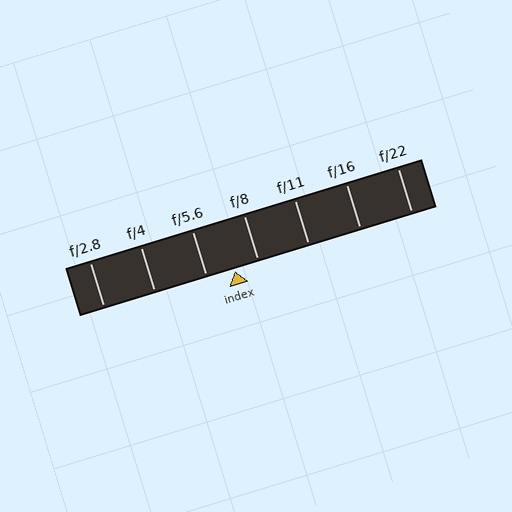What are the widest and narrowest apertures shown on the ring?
The widest aperture shown is f/2.8 and the narrowest is f/22.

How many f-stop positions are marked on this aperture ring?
There are 7 f-stop positions marked.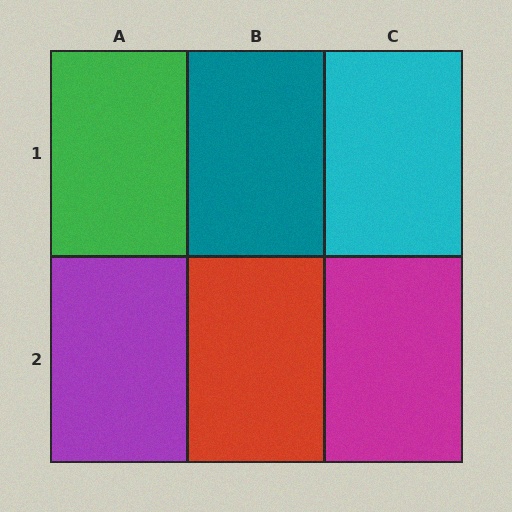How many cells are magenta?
1 cell is magenta.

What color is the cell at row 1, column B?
Teal.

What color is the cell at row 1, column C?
Cyan.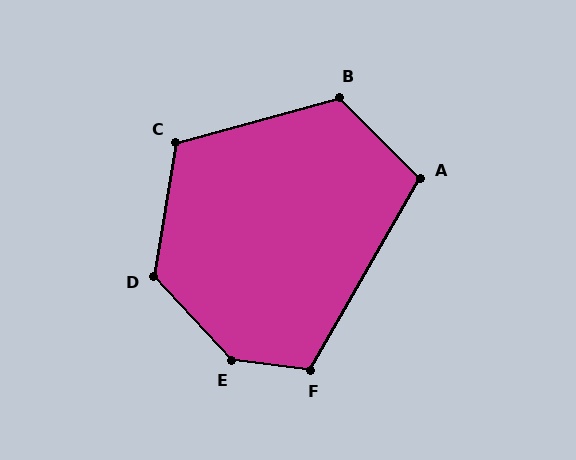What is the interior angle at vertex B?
Approximately 119 degrees (obtuse).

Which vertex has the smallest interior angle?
A, at approximately 105 degrees.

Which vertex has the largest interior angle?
E, at approximately 140 degrees.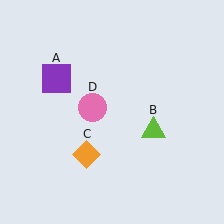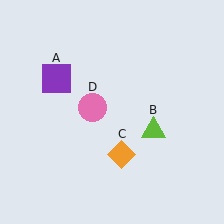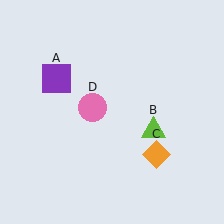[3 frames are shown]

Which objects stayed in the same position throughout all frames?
Purple square (object A) and lime triangle (object B) and pink circle (object D) remained stationary.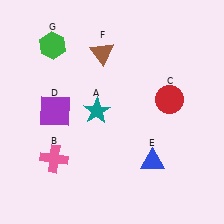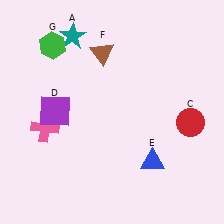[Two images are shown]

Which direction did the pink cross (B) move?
The pink cross (B) moved up.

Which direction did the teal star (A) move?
The teal star (A) moved up.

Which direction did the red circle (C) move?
The red circle (C) moved down.